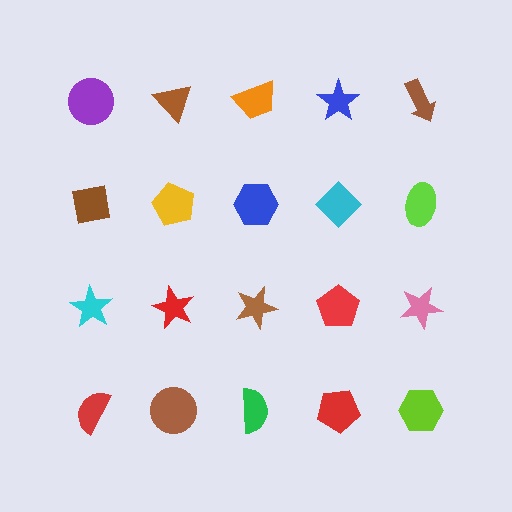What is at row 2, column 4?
A cyan diamond.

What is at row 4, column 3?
A green semicircle.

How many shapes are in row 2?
5 shapes.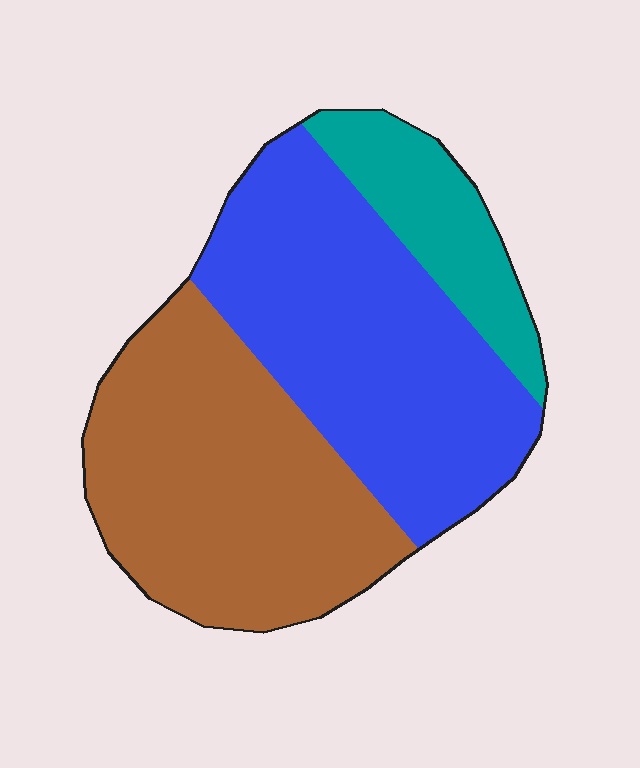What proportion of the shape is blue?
Blue covers around 45% of the shape.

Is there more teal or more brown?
Brown.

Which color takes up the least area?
Teal, at roughly 15%.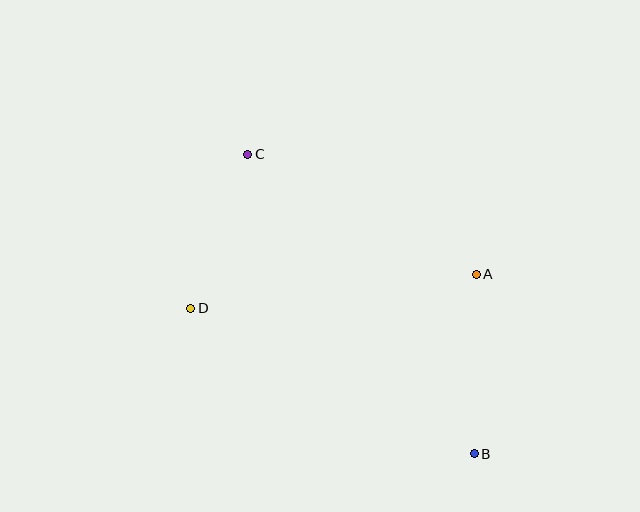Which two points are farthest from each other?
Points B and C are farthest from each other.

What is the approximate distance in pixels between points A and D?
The distance between A and D is approximately 288 pixels.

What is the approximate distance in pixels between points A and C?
The distance between A and C is approximately 258 pixels.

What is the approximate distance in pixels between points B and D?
The distance between B and D is approximately 319 pixels.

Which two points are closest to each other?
Points C and D are closest to each other.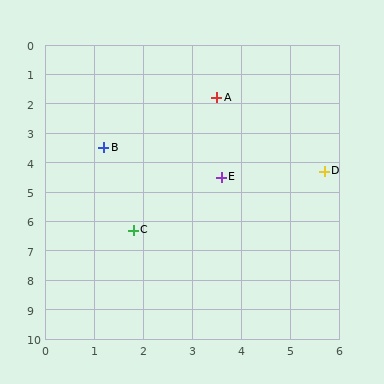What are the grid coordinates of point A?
Point A is at approximately (3.5, 1.8).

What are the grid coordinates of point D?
Point D is at approximately (5.7, 4.3).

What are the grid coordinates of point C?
Point C is at approximately (1.8, 6.3).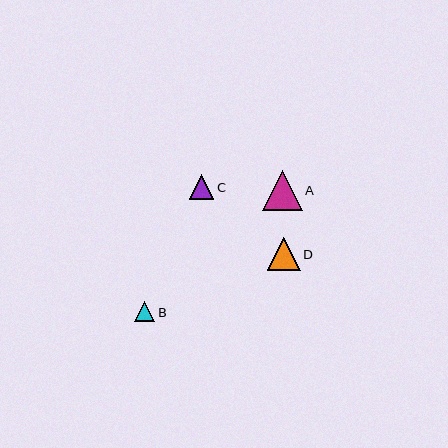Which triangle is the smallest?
Triangle B is the smallest with a size of approximately 20 pixels.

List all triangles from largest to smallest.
From largest to smallest: A, D, C, B.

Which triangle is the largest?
Triangle A is the largest with a size of approximately 40 pixels.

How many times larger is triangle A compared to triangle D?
Triangle A is approximately 1.2 times the size of triangle D.